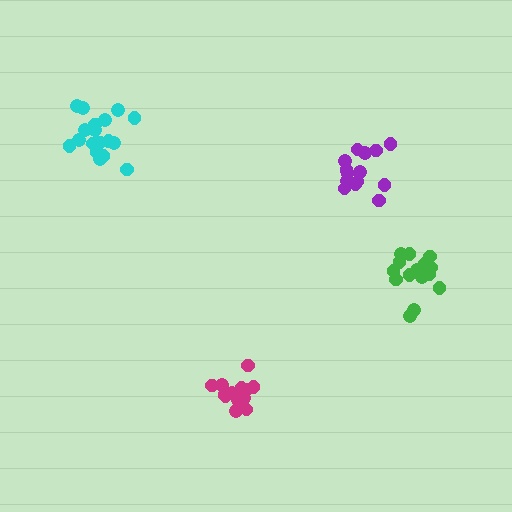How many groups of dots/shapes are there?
There are 4 groups.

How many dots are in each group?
Group 1: 14 dots, Group 2: 18 dots, Group 3: 16 dots, Group 4: 15 dots (63 total).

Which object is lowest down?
The magenta cluster is bottommost.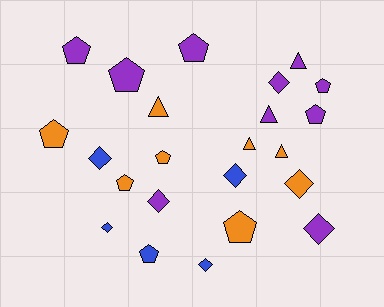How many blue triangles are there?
There are no blue triangles.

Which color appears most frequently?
Purple, with 10 objects.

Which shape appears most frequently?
Pentagon, with 10 objects.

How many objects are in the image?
There are 23 objects.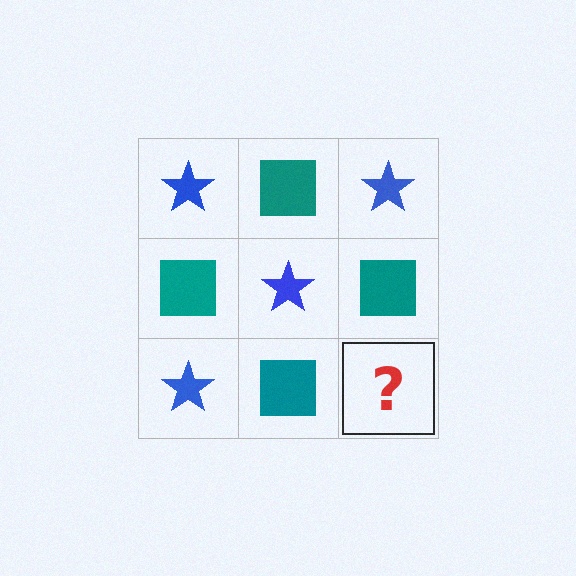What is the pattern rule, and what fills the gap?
The rule is that it alternates blue star and teal square in a checkerboard pattern. The gap should be filled with a blue star.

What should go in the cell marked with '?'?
The missing cell should contain a blue star.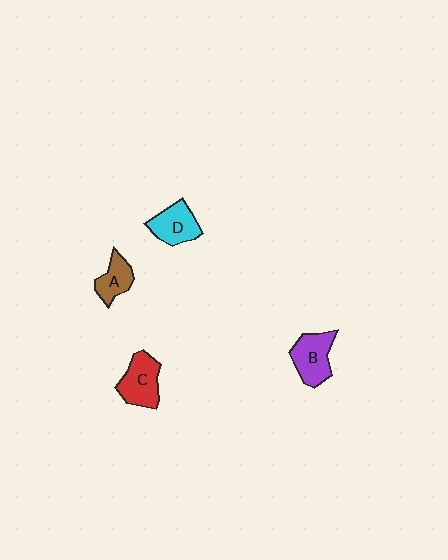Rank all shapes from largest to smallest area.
From largest to smallest: C (red), B (purple), D (cyan), A (brown).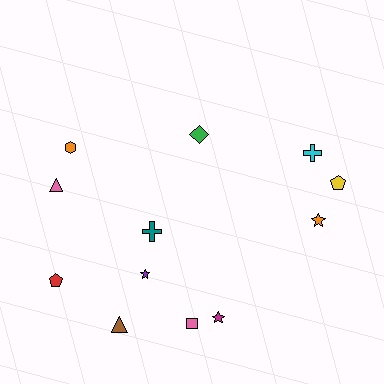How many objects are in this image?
There are 12 objects.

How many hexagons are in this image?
There is 1 hexagon.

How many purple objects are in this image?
There is 1 purple object.